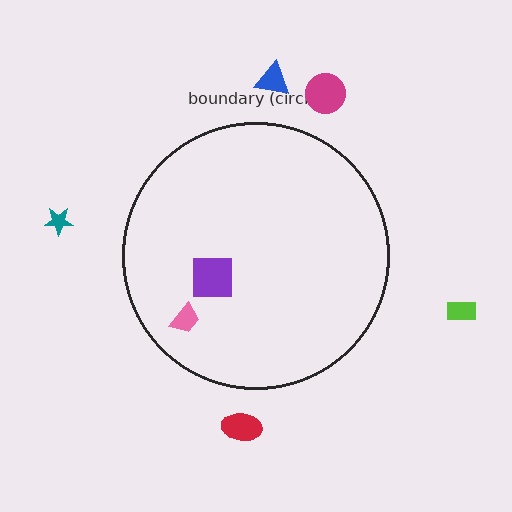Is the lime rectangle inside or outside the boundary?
Outside.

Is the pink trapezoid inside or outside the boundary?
Inside.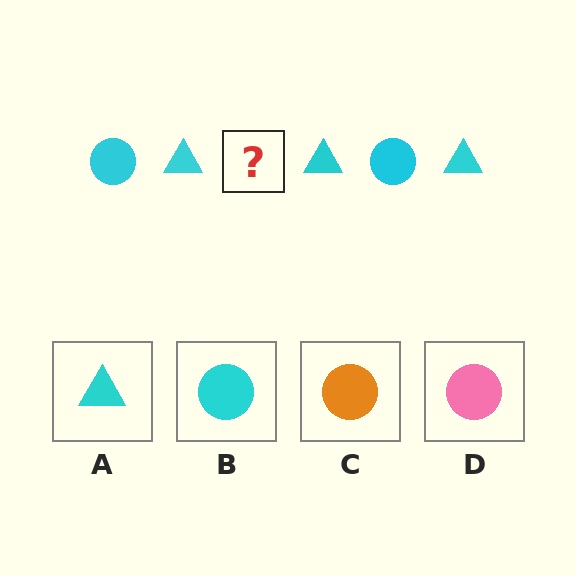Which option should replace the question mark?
Option B.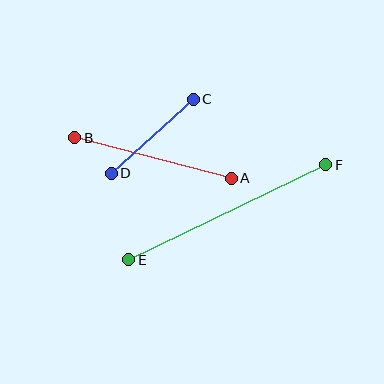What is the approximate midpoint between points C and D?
The midpoint is at approximately (152, 136) pixels.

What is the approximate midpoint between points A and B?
The midpoint is at approximately (153, 158) pixels.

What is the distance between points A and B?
The distance is approximately 162 pixels.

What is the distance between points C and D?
The distance is approximately 110 pixels.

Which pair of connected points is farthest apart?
Points E and F are farthest apart.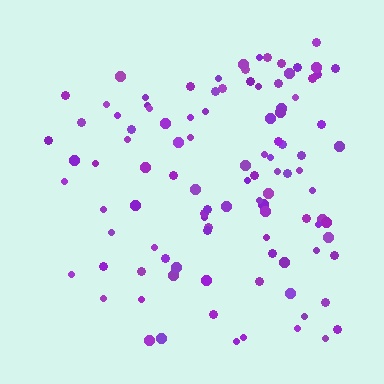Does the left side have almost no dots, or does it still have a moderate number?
Still a moderate number, just noticeably fewer than the right.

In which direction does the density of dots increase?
From left to right, with the right side densest.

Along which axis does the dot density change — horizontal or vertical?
Horizontal.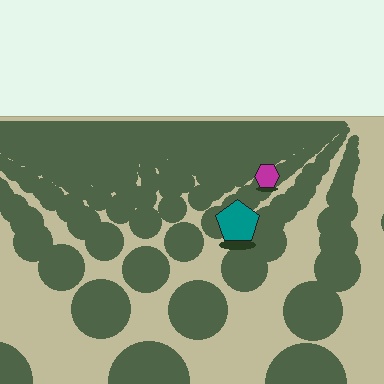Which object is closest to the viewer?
The teal pentagon is closest. The texture marks near it are larger and more spread out.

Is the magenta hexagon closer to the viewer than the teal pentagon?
No. The teal pentagon is closer — you can tell from the texture gradient: the ground texture is coarser near it.